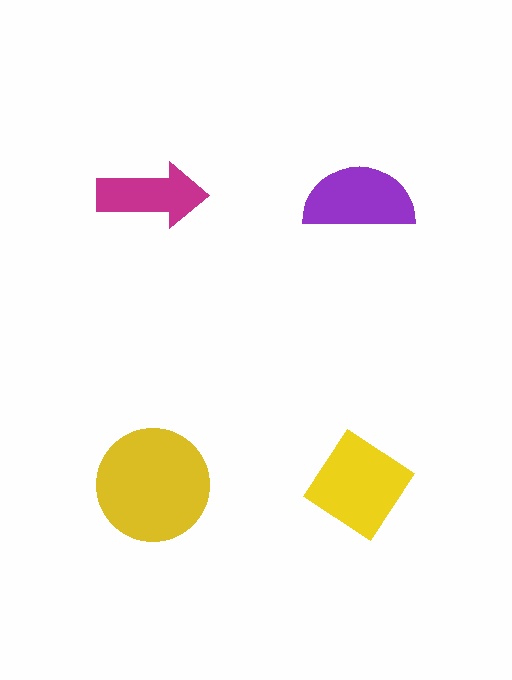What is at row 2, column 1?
A yellow circle.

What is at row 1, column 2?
A purple semicircle.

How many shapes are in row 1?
2 shapes.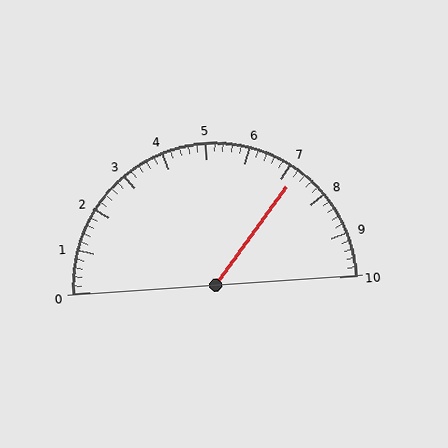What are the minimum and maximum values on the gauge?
The gauge ranges from 0 to 10.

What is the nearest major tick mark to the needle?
The nearest major tick mark is 7.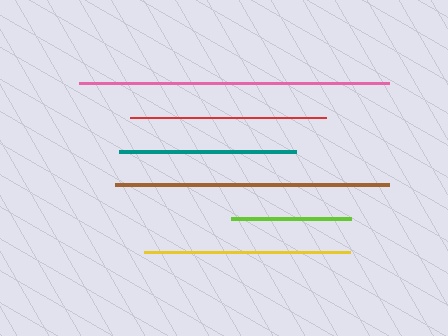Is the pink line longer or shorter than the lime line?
The pink line is longer than the lime line.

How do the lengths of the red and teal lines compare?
The red and teal lines are approximately the same length.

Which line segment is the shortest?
The lime line is the shortest at approximately 120 pixels.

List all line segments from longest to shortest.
From longest to shortest: pink, brown, yellow, red, teal, lime.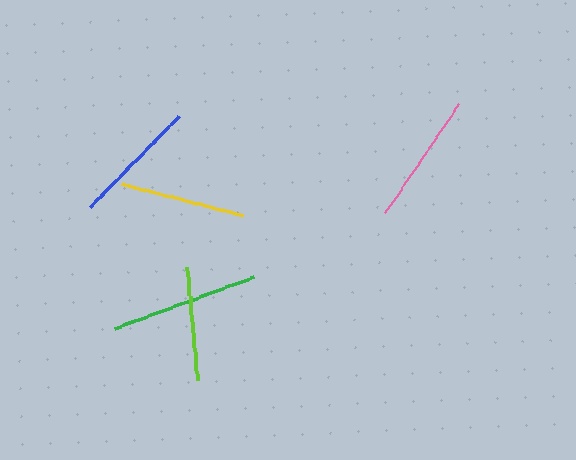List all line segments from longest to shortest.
From longest to shortest: green, pink, blue, yellow, lime.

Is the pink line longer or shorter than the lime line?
The pink line is longer than the lime line.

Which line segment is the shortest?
The lime line is the shortest at approximately 113 pixels.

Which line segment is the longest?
The green line is the longest at approximately 148 pixels.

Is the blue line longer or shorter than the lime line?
The blue line is longer than the lime line.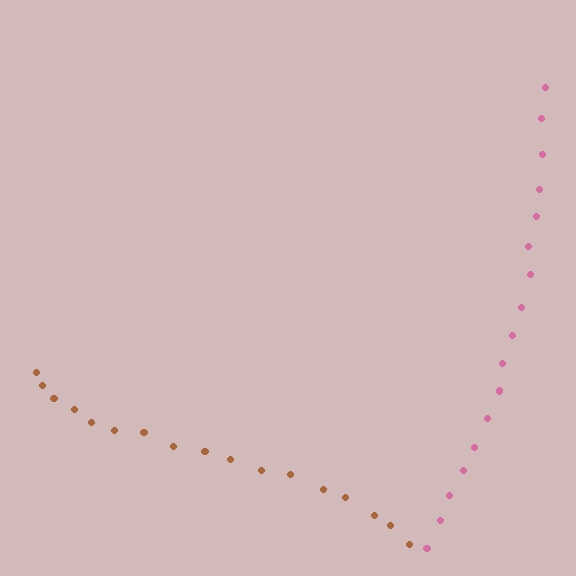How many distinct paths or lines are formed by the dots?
There are 2 distinct paths.